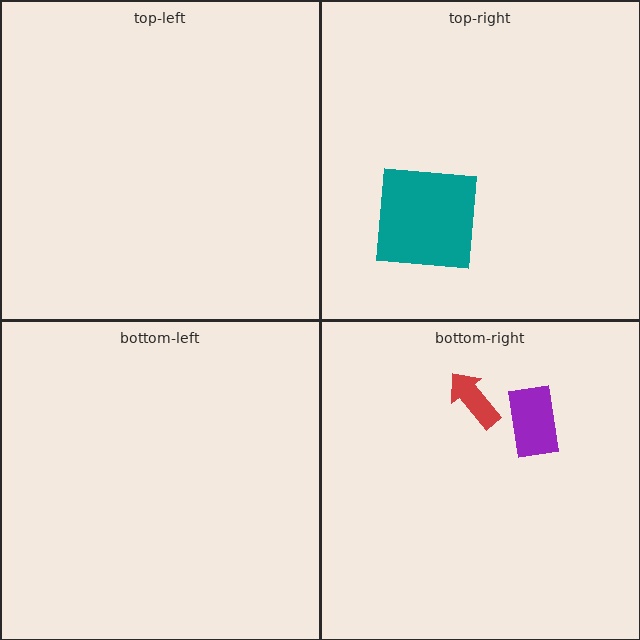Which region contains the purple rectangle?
The bottom-right region.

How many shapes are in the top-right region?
1.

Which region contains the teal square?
The top-right region.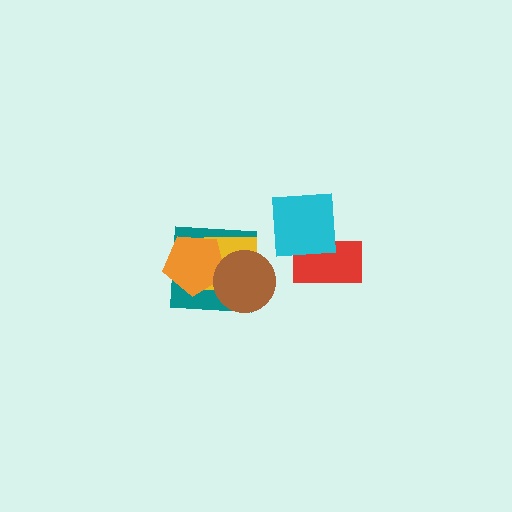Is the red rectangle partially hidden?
Yes, it is partially covered by another shape.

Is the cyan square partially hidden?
No, no other shape covers it.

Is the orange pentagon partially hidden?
Yes, it is partially covered by another shape.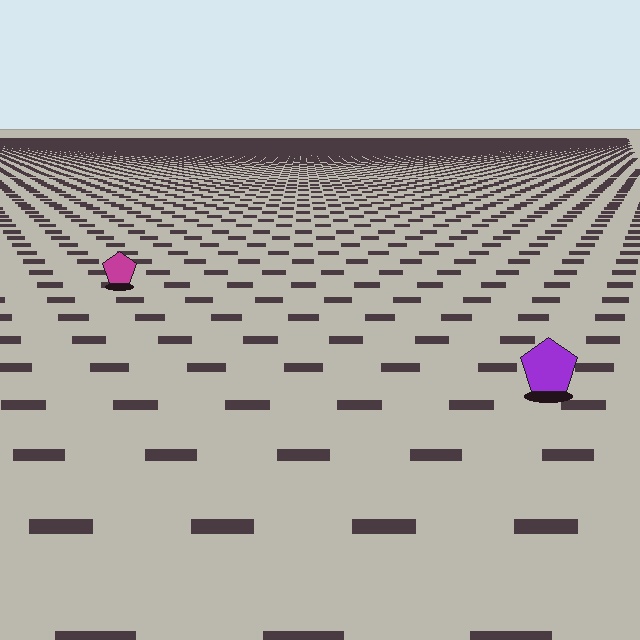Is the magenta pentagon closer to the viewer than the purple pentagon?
No. The purple pentagon is closer — you can tell from the texture gradient: the ground texture is coarser near it.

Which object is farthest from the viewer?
The magenta pentagon is farthest from the viewer. It appears smaller and the ground texture around it is denser.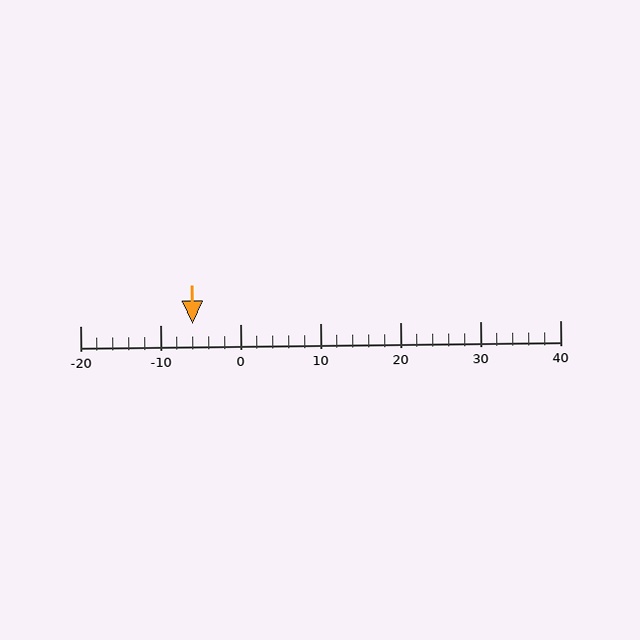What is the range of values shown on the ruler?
The ruler shows values from -20 to 40.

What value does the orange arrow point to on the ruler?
The orange arrow points to approximately -6.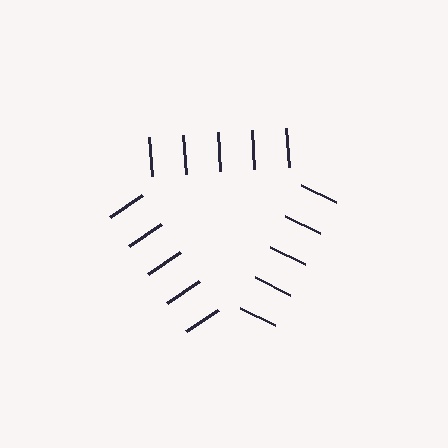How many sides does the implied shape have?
3 sides — the line-ends trace a triangle.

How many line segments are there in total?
15 — 5 along each of the 3 edges.